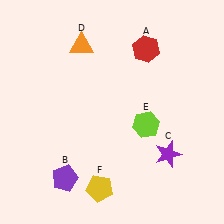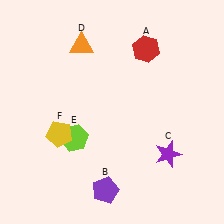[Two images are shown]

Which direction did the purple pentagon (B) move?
The purple pentagon (B) moved right.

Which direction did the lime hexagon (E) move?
The lime hexagon (E) moved left.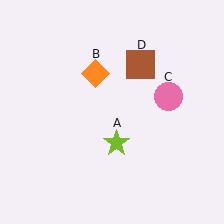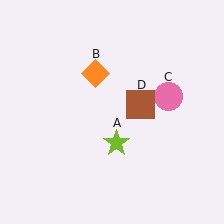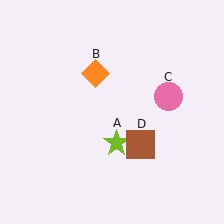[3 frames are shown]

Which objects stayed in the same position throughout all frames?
Lime star (object A) and orange diamond (object B) and pink circle (object C) remained stationary.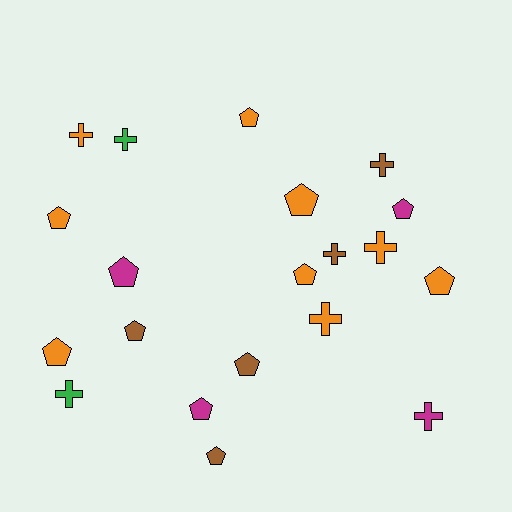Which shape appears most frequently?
Pentagon, with 12 objects.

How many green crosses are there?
There are 2 green crosses.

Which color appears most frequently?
Orange, with 9 objects.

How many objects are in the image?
There are 20 objects.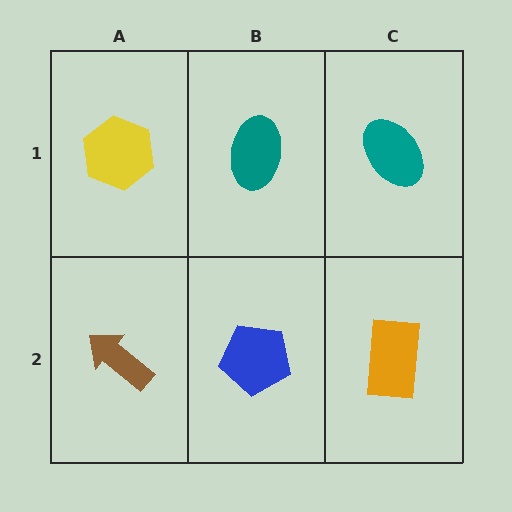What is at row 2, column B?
A blue pentagon.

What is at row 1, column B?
A teal ellipse.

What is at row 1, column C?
A teal ellipse.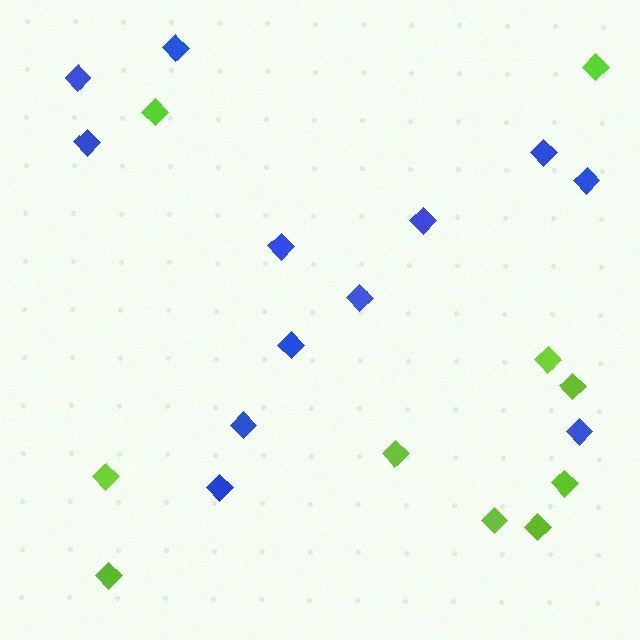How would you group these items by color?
There are 2 groups: one group of blue diamonds (12) and one group of lime diamonds (10).